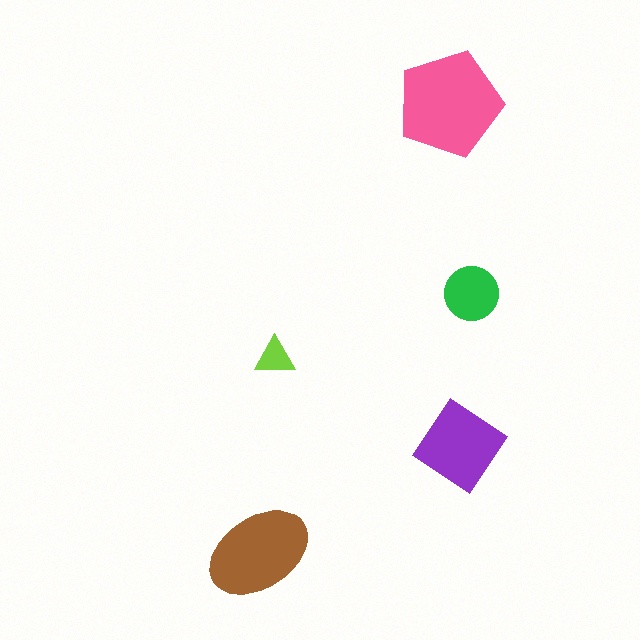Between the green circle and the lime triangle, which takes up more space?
The green circle.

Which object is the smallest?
The lime triangle.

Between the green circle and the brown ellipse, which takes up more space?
The brown ellipse.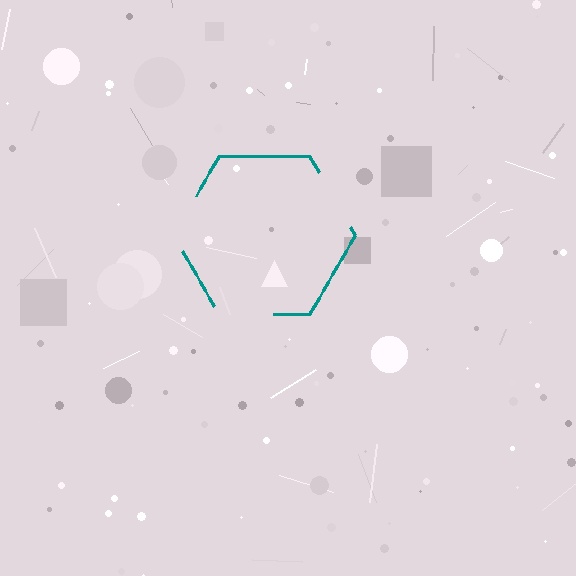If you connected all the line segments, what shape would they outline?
They would outline a hexagon.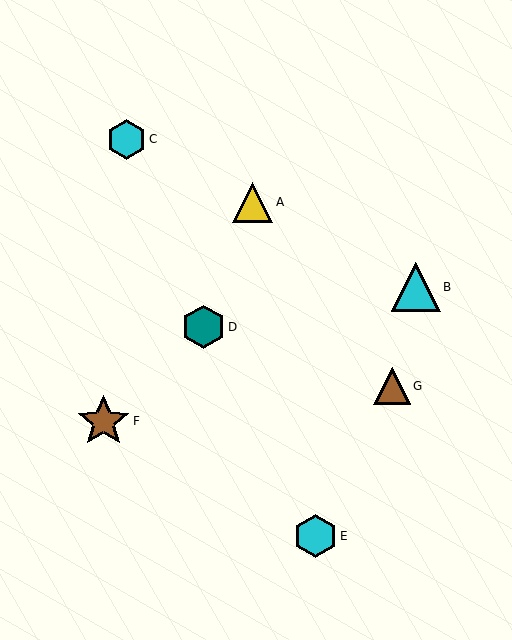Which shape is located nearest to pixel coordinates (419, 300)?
The cyan triangle (labeled B) at (416, 287) is nearest to that location.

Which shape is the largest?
The brown star (labeled F) is the largest.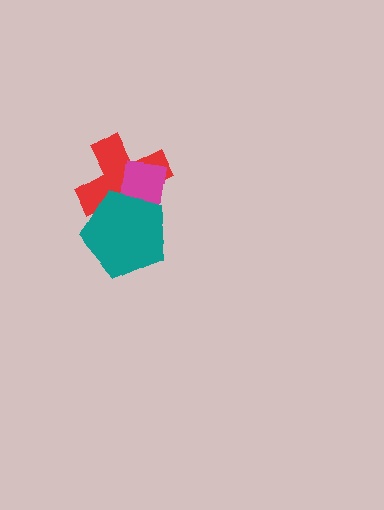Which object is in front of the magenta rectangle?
The teal pentagon is in front of the magenta rectangle.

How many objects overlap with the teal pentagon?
2 objects overlap with the teal pentagon.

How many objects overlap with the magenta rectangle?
2 objects overlap with the magenta rectangle.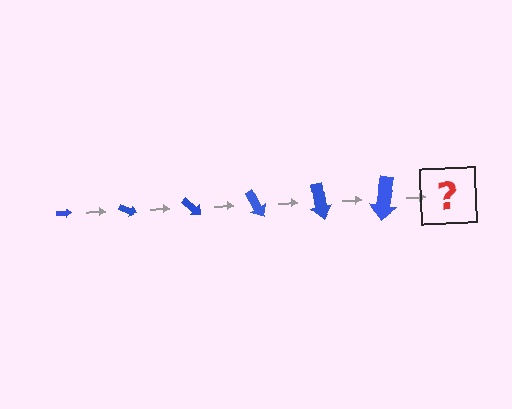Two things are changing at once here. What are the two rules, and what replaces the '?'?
The two rules are that the arrow grows larger each step and it rotates 20 degrees each step. The '?' should be an arrow, larger than the previous one and rotated 120 degrees from the start.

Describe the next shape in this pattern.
It should be an arrow, larger than the previous one and rotated 120 degrees from the start.